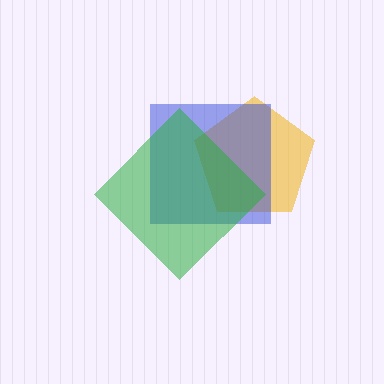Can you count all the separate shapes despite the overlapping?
Yes, there are 3 separate shapes.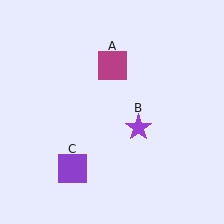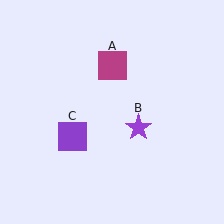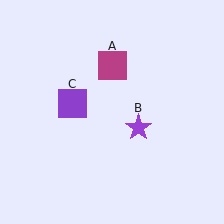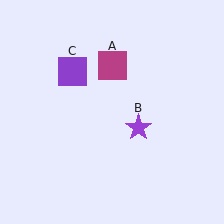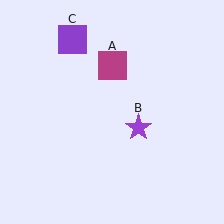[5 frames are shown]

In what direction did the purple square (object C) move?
The purple square (object C) moved up.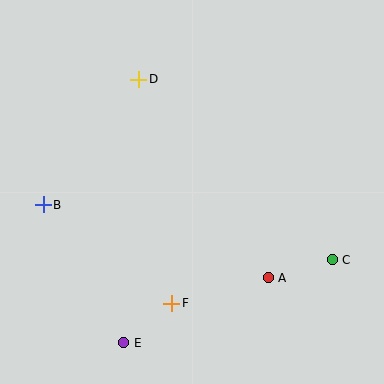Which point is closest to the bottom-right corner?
Point C is closest to the bottom-right corner.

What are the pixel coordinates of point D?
Point D is at (139, 79).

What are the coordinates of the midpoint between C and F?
The midpoint between C and F is at (252, 282).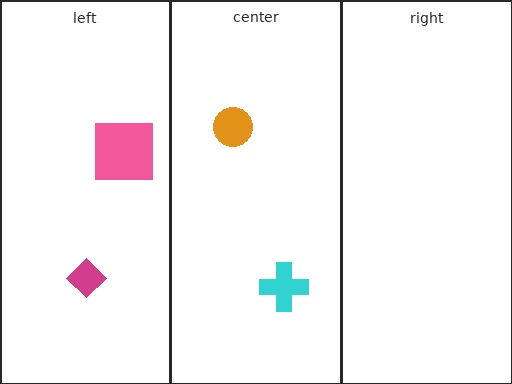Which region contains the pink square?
The left region.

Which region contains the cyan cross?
The center region.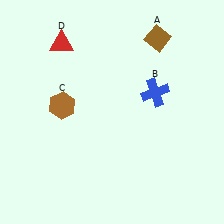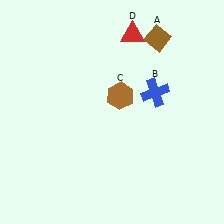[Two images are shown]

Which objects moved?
The objects that moved are: the brown hexagon (C), the red triangle (D).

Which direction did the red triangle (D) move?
The red triangle (D) moved right.